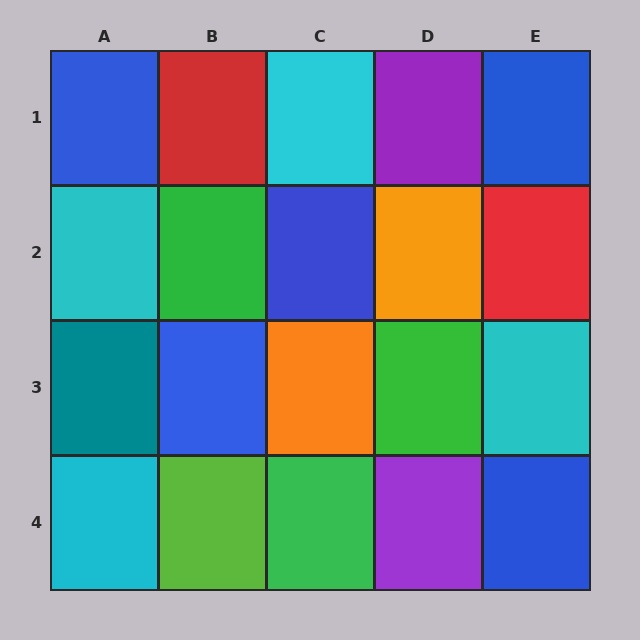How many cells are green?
3 cells are green.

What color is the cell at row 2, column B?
Green.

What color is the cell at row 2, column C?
Blue.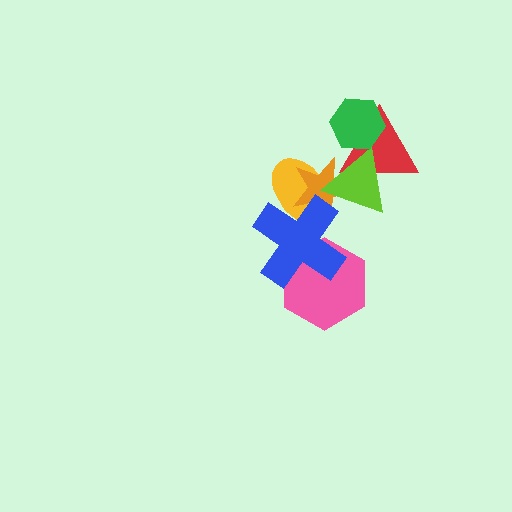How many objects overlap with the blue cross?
3 objects overlap with the blue cross.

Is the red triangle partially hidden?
Yes, it is partially covered by another shape.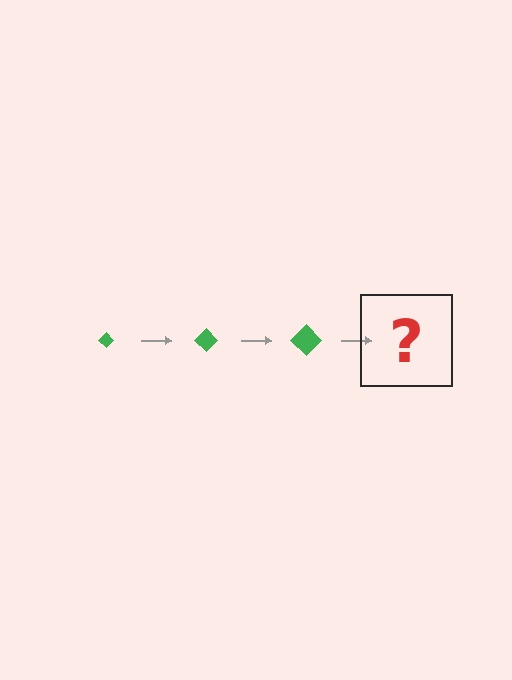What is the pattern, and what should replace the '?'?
The pattern is that the diamond gets progressively larger each step. The '?' should be a green diamond, larger than the previous one.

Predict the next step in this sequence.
The next step is a green diamond, larger than the previous one.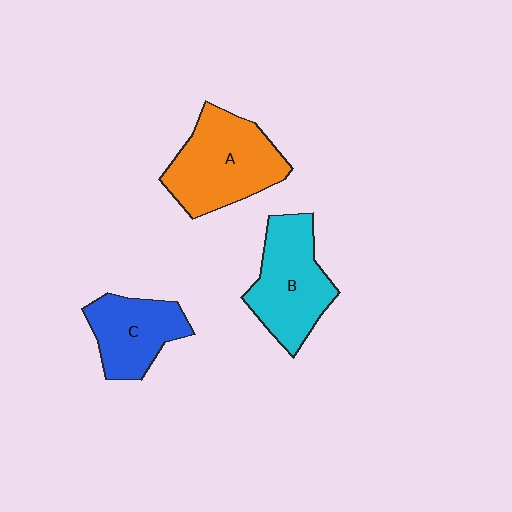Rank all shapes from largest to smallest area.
From largest to smallest: A (orange), B (cyan), C (blue).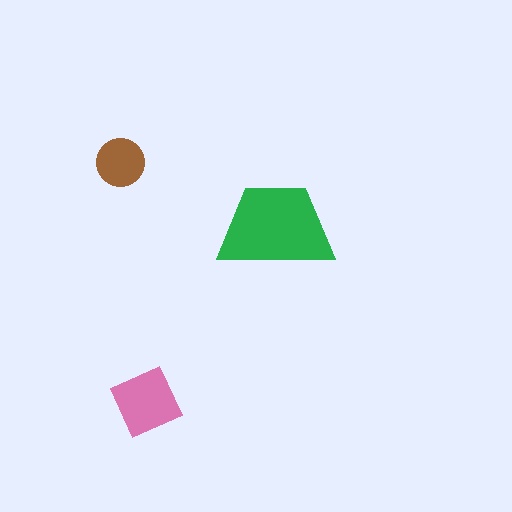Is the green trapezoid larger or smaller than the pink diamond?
Larger.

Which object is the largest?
The green trapezoid.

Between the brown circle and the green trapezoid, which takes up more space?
The green trapezoid.